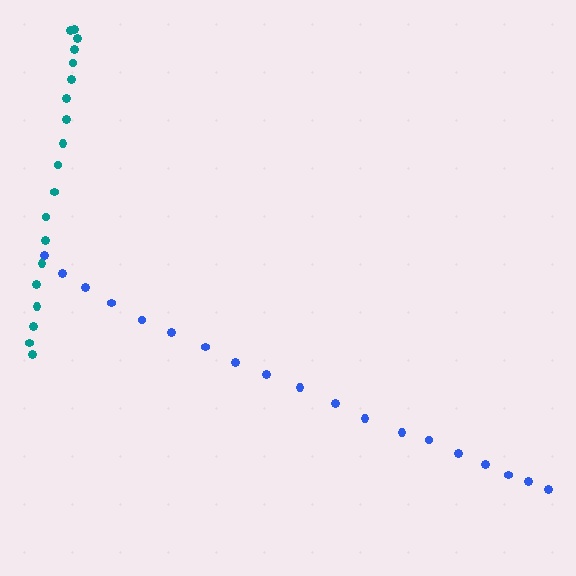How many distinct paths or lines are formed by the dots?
There are 2 distinct paths.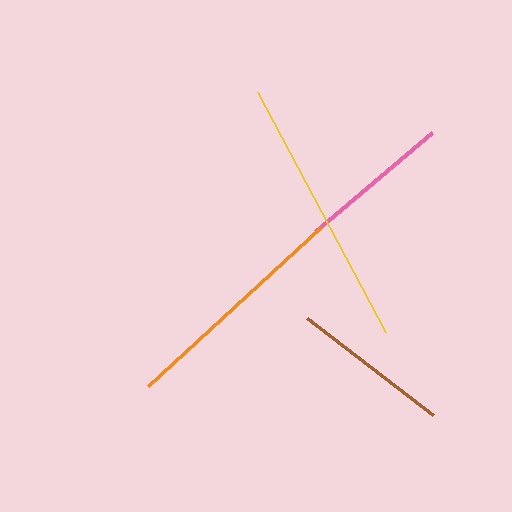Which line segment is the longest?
The yellow line is the longest at approximately 272 pixels.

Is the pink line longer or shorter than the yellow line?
The yellow line is longer than the pink line.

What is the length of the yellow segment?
The yellow segment is approximately 272 pixels long.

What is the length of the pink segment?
The pink segment is approximately 153 pixels long.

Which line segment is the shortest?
The pink line is the shortest at approximately 153 pixels.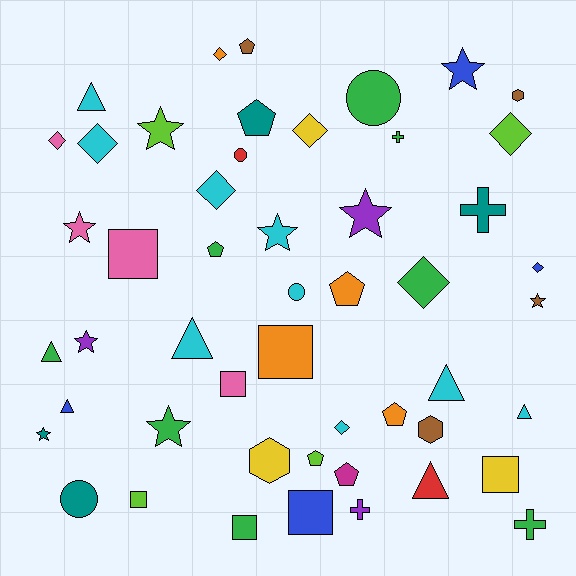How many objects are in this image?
There are 50 objects.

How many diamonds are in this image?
There are 9 diamonds.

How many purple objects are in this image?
There are 3 purple objects.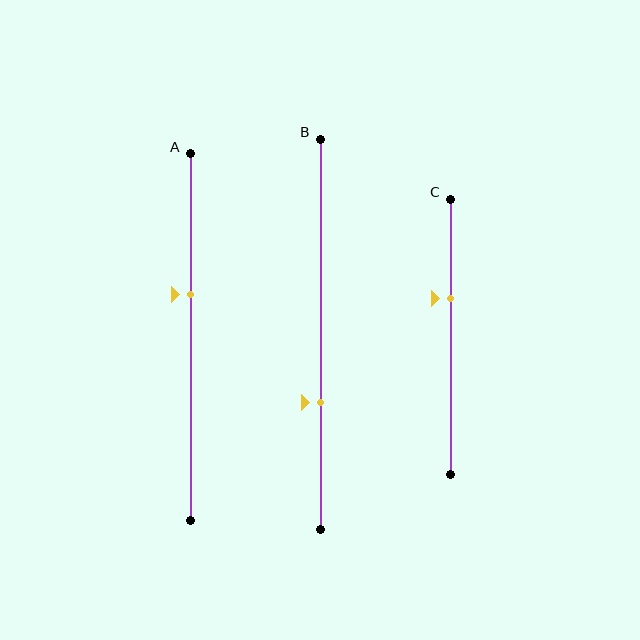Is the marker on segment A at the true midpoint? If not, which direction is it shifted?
No, the marker on segment A is shifted upward by about 12% of the segment length.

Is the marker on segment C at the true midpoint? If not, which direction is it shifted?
No, the marker on segment C is shifted upward by about 14% of the segment length.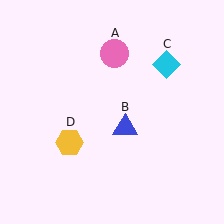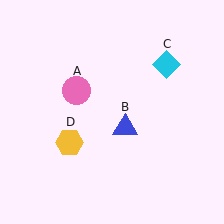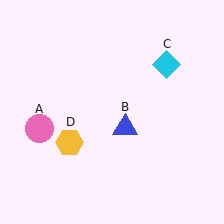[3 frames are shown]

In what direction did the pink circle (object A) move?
The pink circle (object A) moved down and to the left.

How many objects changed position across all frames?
1 object changed position: pink circle (object A).